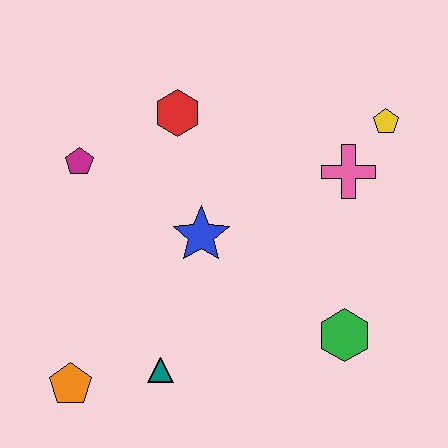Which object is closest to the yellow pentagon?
The pink cross is closest to the yellow pentagon.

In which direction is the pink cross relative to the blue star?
The pink cross is to the right of the blue star.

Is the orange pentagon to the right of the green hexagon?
No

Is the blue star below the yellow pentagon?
Yes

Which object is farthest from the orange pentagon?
The yellow pentagon is farthest from the orange pentagon.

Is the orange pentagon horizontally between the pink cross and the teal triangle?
No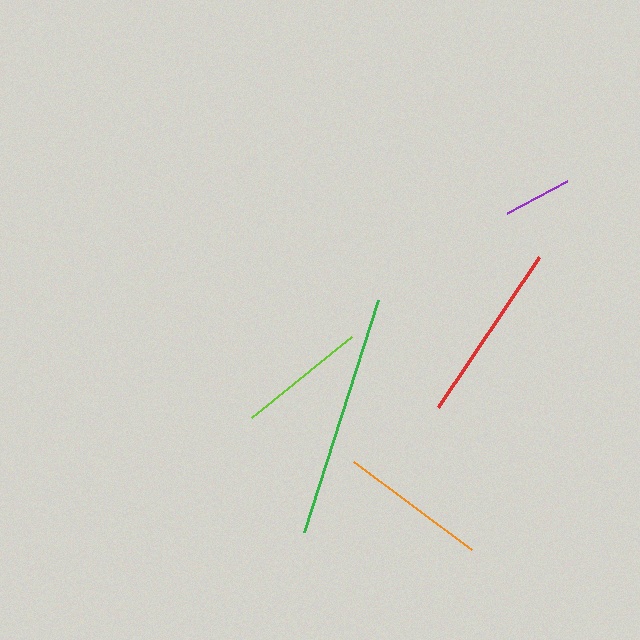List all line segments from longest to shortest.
From longest to shortest: green, red, orange, lime, purple.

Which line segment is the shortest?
The purple line is the shortest at approximately 67 pixels.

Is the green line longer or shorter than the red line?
The green line is longer than the red line.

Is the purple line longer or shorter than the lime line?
The lime line is longer than the purple line.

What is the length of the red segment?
The red segment is approximately 181 pixels long.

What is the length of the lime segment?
The lime segment is approximately 129 pixels long.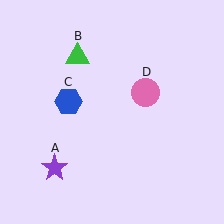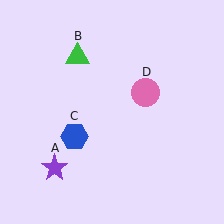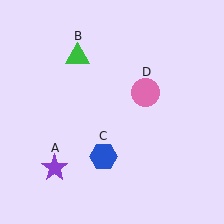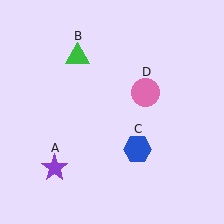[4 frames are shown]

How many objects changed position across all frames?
1 object changed position: blue hexagon (object C).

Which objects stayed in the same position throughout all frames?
Purple star (object A) and green triangle (object B) and pink circle (object D) remained stationary.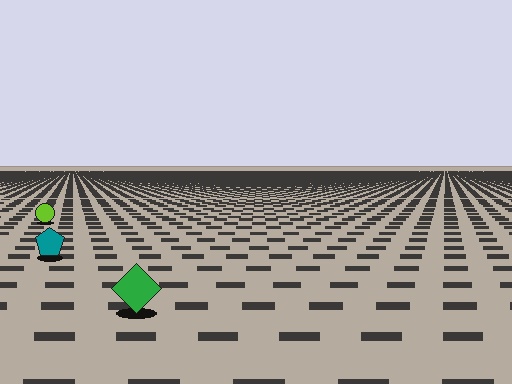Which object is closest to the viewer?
The green diamond is closest. The texture marks near it are larger and more spread out.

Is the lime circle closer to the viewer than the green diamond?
No. The green diamond is closer — you can tell from the texture gradient: the ground texture is coarser near it.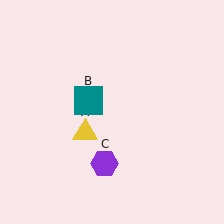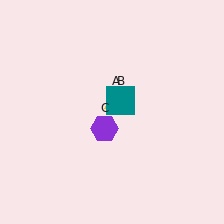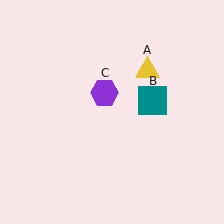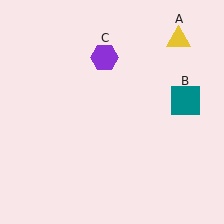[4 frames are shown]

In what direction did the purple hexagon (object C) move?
The purple hexagon (object C) moved up.